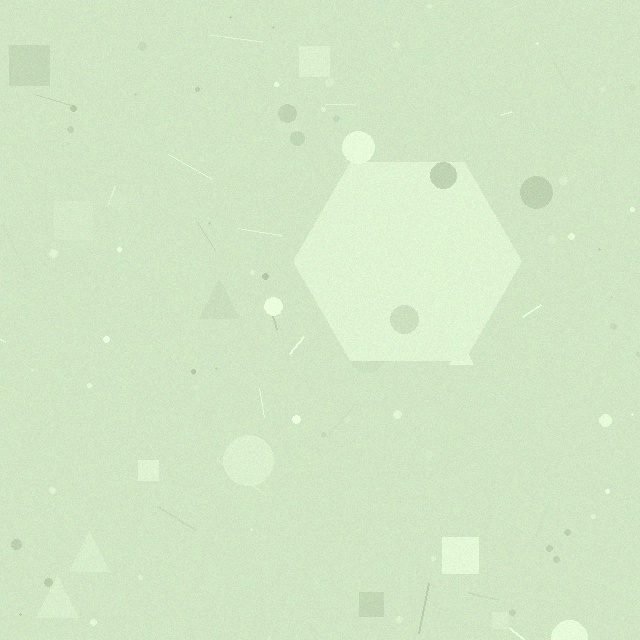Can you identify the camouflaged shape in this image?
The camouflaged shape is a hexagon.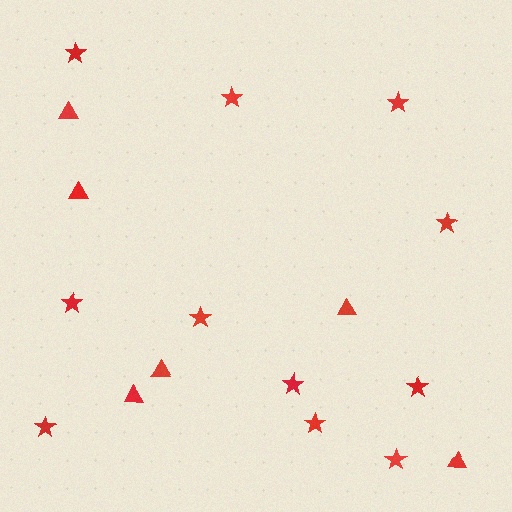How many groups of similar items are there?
There are 2 groups: one group of triangles (6) and one group of stars (11).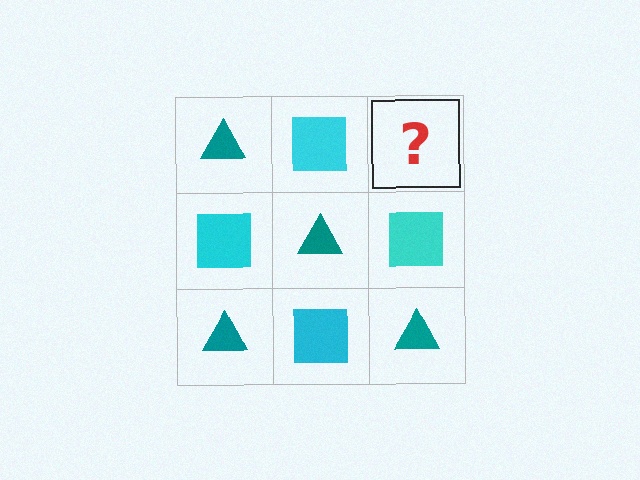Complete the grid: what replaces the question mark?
The question mark should be replaced with a teal triangle.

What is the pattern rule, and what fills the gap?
The rule is that it alternates teal triangle and cyan square in a checkerboard pattern. The gap should be filled with a teal triangle.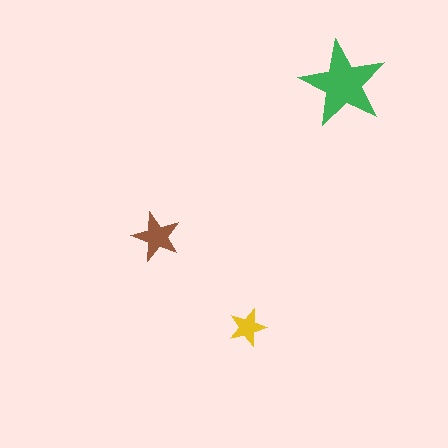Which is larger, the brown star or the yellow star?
The brown one.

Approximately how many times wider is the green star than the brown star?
About 2 times wider.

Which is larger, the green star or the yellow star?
The green one.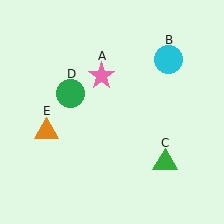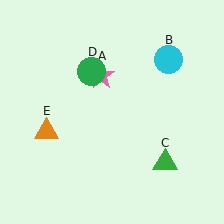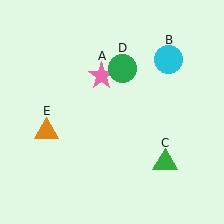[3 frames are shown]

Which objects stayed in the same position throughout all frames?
Pink star (object A) and cyan circle (object B) and green triangle (object C) and orange triangle (object E) remained stationary.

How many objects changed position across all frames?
1 object changed position: green circle (object D).